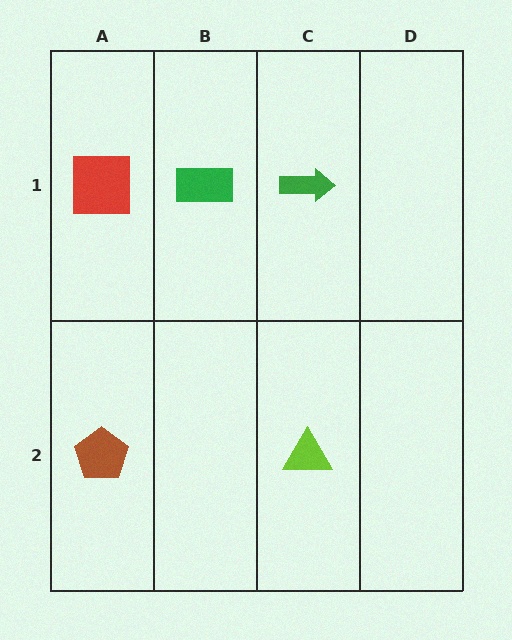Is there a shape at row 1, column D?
No, that cell is empty.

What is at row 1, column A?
A red square.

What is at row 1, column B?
A green rectangle.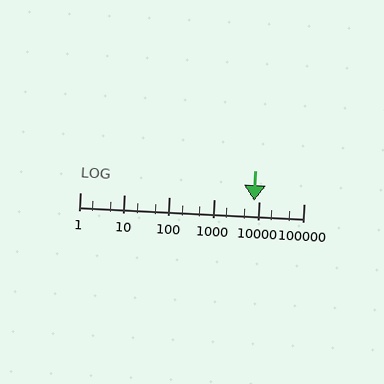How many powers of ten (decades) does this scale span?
The scale spans 5 decades, from 1 to 100000.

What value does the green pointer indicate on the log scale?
The pointer indicates approximately 8000.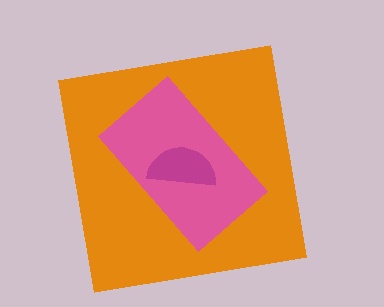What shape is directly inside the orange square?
The pink rectangle.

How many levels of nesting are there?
3.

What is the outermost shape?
The orange square.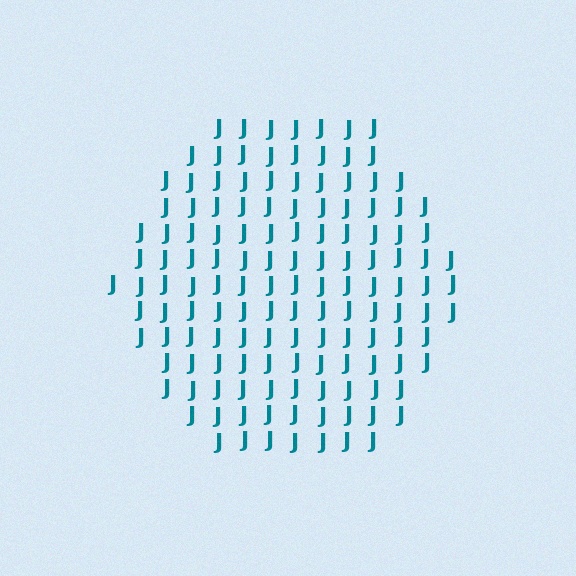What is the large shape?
The large shape is a hexagon.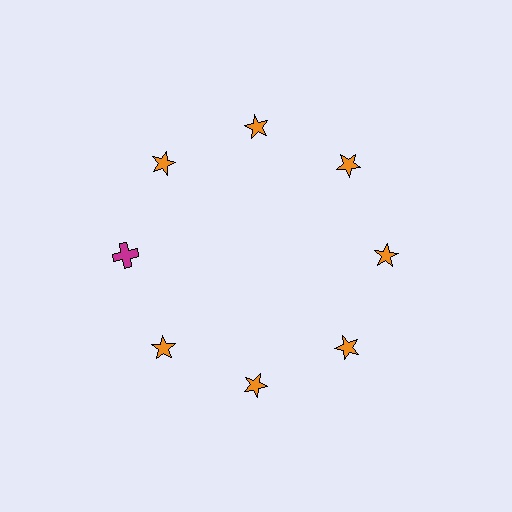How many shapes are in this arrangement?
There are 8 shapes arranged in a ring pattern.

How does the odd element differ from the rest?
It differs in both color (magenta instead of orange) and shape (cross instead of star).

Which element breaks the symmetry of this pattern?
The magenta cross at roughly the 9 o'clock position breaks the symmetry. All other shapes are orange stars.